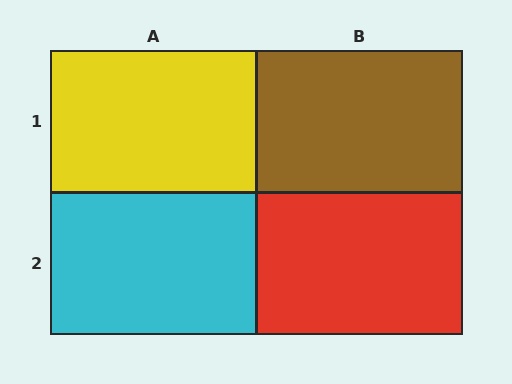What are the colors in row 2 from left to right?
Cyan, red.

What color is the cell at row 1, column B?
Brown.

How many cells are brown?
1 cell is brown.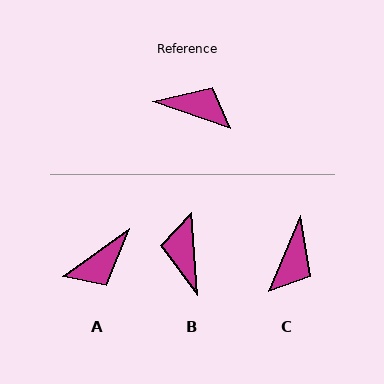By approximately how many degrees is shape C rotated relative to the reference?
Approximately 94 degrees clockwise.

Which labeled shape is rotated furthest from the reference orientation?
A, about 126 degrees away.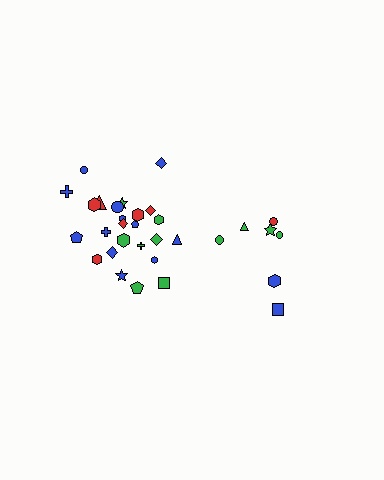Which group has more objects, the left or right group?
The left group.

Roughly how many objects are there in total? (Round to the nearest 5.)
Roughly 30 objects in total.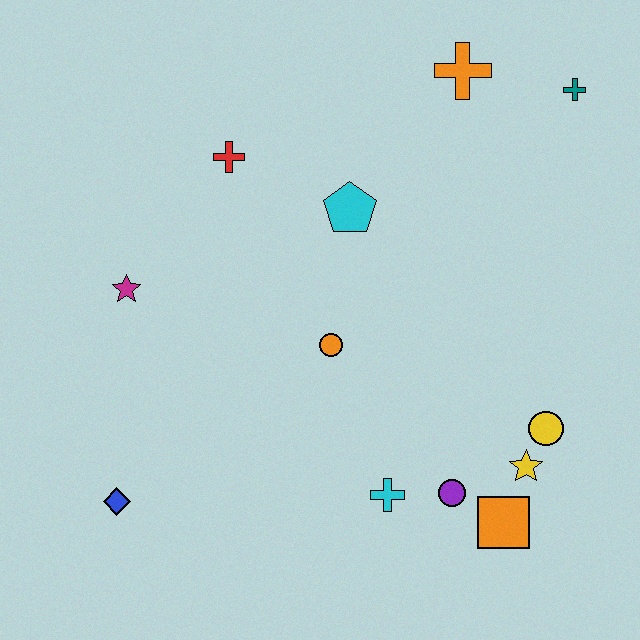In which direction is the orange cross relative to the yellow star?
The orange cross is above the yellow star.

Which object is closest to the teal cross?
The orange cross is closest to the teal cross.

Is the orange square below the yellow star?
Yes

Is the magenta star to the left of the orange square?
Yes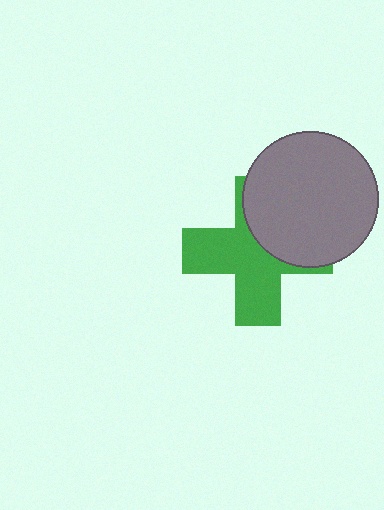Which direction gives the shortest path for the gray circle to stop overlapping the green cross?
Moving toward the upper-right gives the shortest separation.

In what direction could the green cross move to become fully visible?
The green cross could move toward the lower-left. That would shift it out from behind the gray circle entirely.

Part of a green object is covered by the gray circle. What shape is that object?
It is a cross.